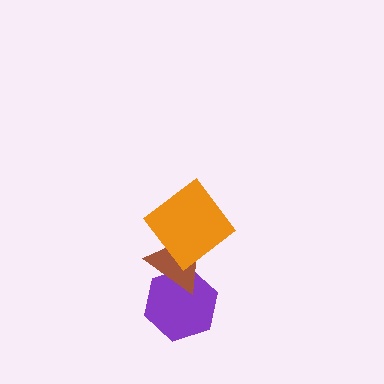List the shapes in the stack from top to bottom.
From top to bottom: the orange diamond, the brown triangle, the purple hexagon.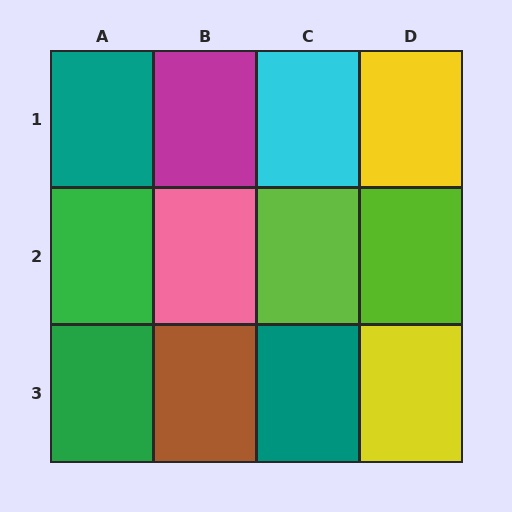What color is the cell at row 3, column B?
Brown.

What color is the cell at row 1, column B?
Magenta.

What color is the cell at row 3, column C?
Teal.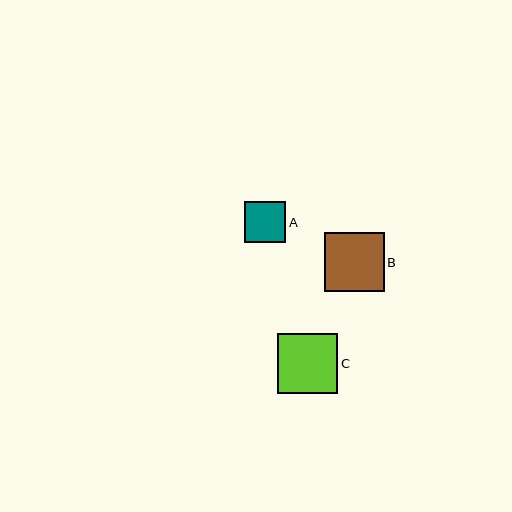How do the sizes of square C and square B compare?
Square C and square B are approximately the same size.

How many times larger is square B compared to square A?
Square B is approximately 1.4 times the size of square A.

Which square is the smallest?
Square A is the smallest with a size of approximately 41 pixels.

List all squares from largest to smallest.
From largest to smallest: C, B, A.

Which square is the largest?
Square C is the largest with a size of approximately 60 pixels.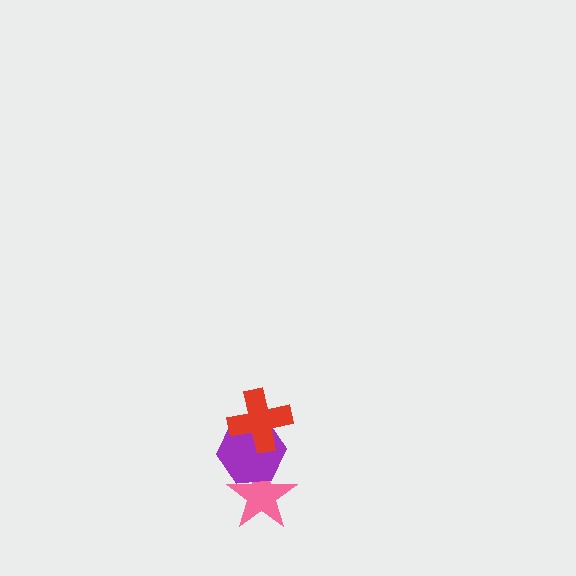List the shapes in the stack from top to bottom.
From top to bottom: the red cross, the purple hexagon, the pink star.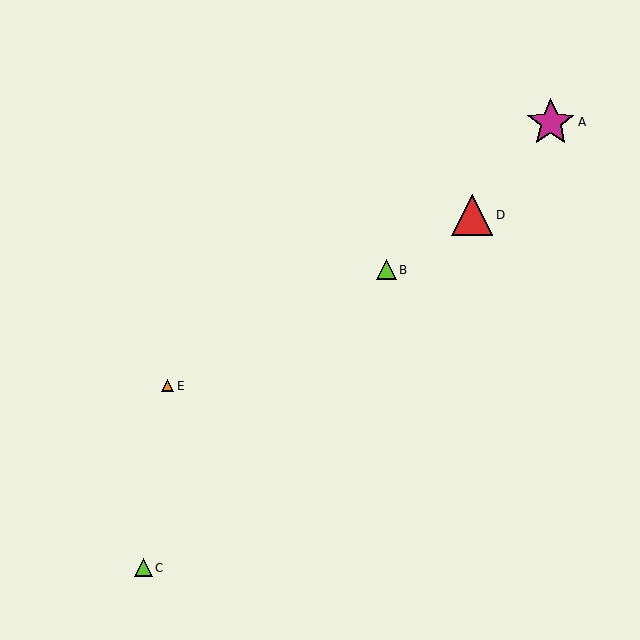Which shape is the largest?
The magenta star (labeled A) is the largest.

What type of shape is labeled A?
Shape A is a magenta star.